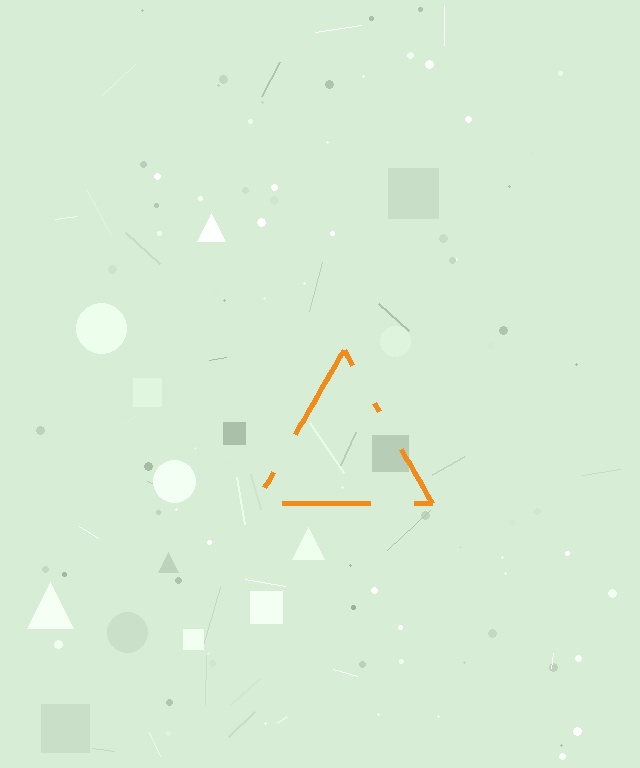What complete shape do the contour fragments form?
The contour fragments form a triangle.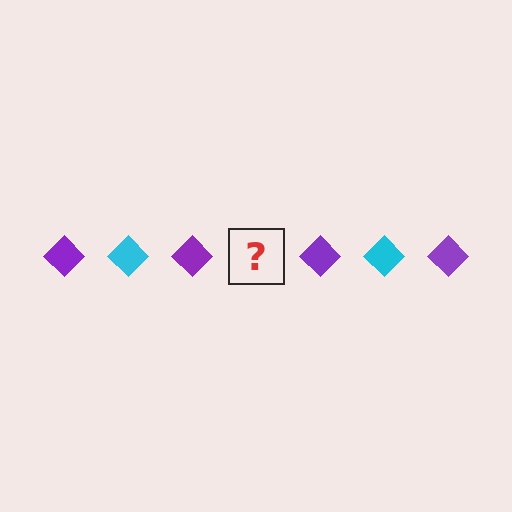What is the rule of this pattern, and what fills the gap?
The rule is that the pattern cycles through purple, cyan diamonds. The gap should be filled with a cyan diamond.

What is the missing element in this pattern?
The missing element is a cyan diamond.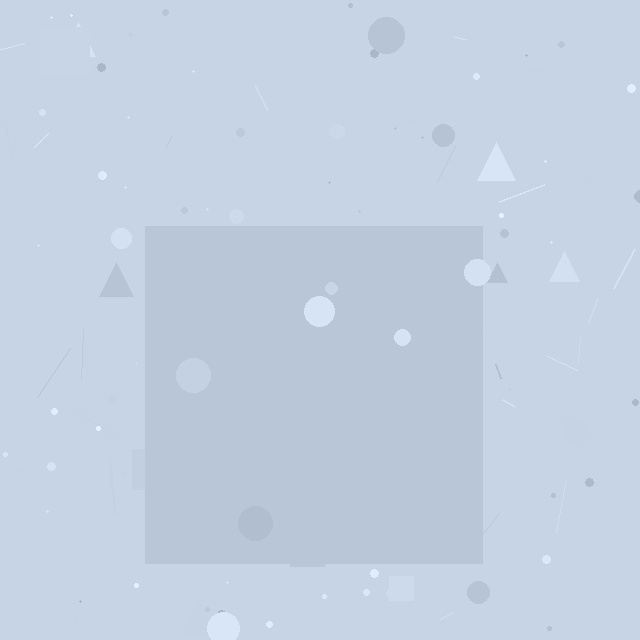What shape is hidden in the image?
A square is hidden in the image.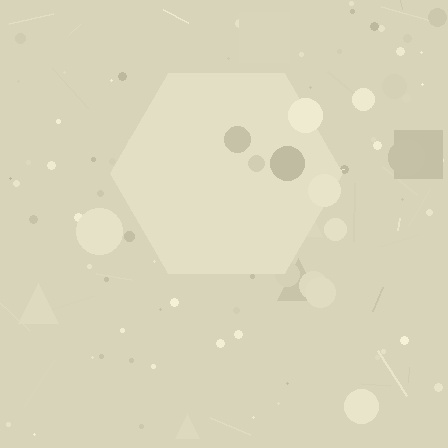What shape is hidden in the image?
A hexagon is hidden in the image.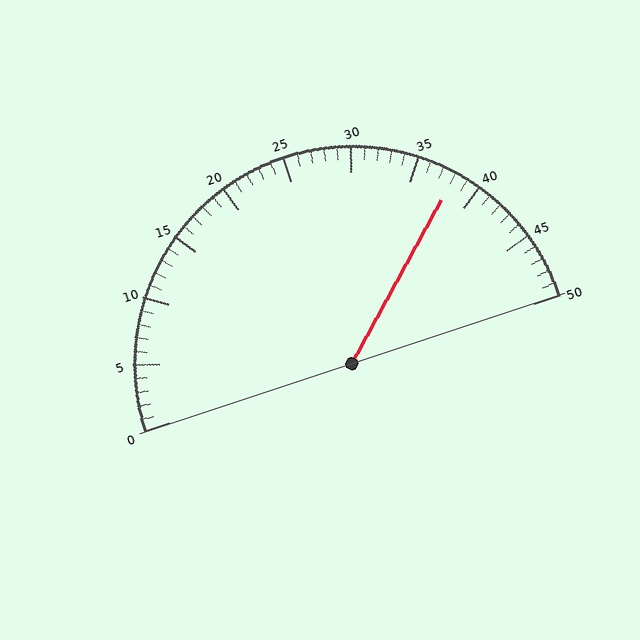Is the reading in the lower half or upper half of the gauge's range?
The reading is in the upper half of the range (0 to 50).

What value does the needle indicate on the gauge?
The needle indicates approximately 38.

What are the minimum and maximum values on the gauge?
The gauge ranges from 0 to 50.